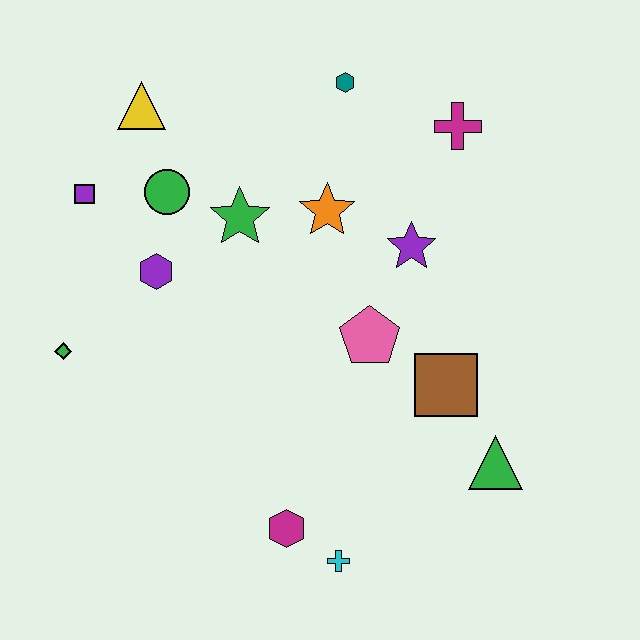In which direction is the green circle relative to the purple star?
The green circle is to the left of the purple star.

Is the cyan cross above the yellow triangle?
No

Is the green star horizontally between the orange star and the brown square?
No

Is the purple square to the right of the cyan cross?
No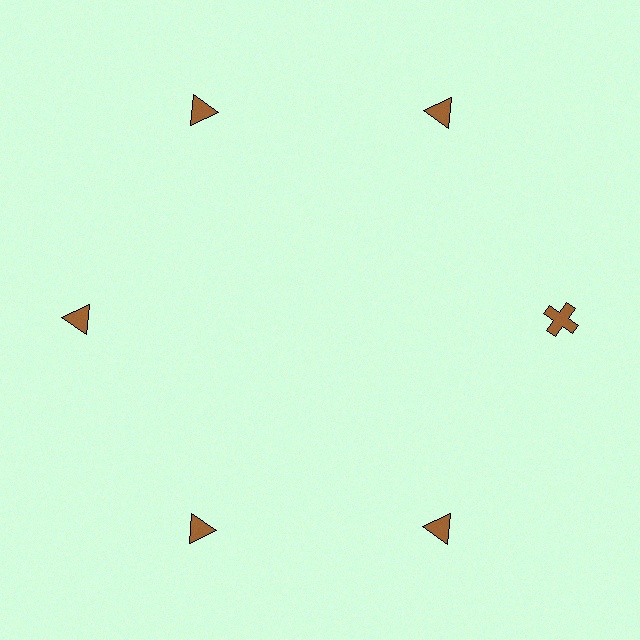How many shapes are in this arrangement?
There are 6 shapes arranged in a ring pattern.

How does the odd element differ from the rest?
It has a different shape: cross instead of triangle.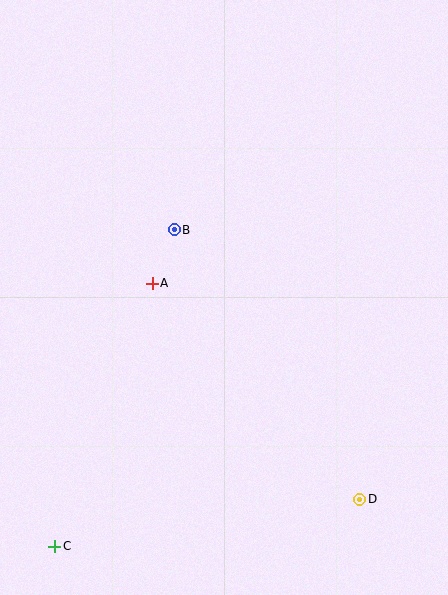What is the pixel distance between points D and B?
The distance between D and B is 328 pixels.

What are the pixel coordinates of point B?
Point B is at (174, 230).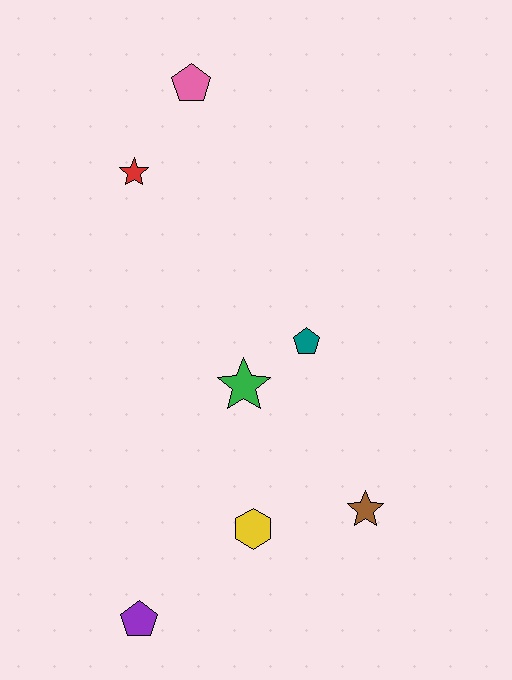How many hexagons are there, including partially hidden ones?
There is 1 hexagon.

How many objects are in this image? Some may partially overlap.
There are 7 objects.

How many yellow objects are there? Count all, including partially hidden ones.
There is 1 yellow object.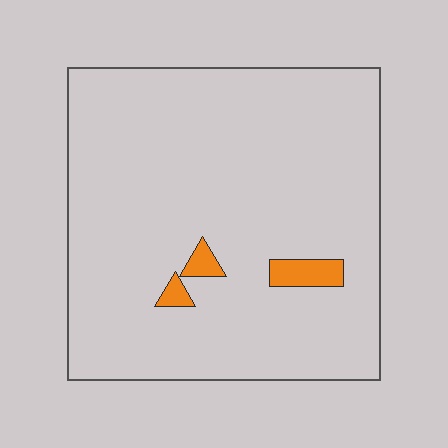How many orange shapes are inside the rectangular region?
3.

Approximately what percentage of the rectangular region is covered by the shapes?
Approximately 5%.